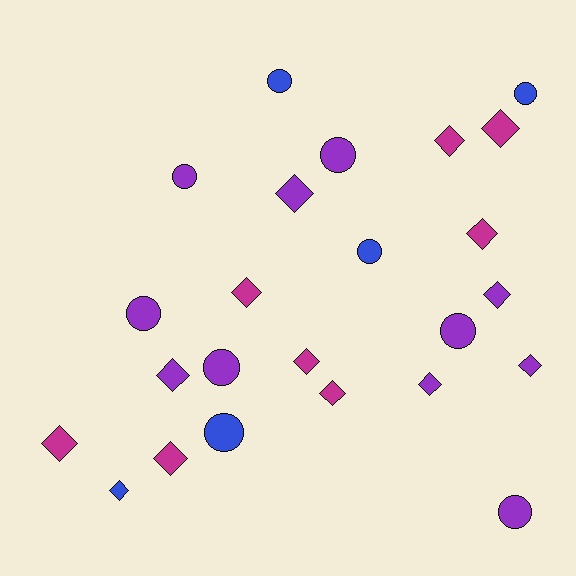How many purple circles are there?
There are 6 purple circles.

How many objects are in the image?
There are 24 objects.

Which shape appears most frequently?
Diamond, with 14 objects.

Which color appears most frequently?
Purple, with 11 objects.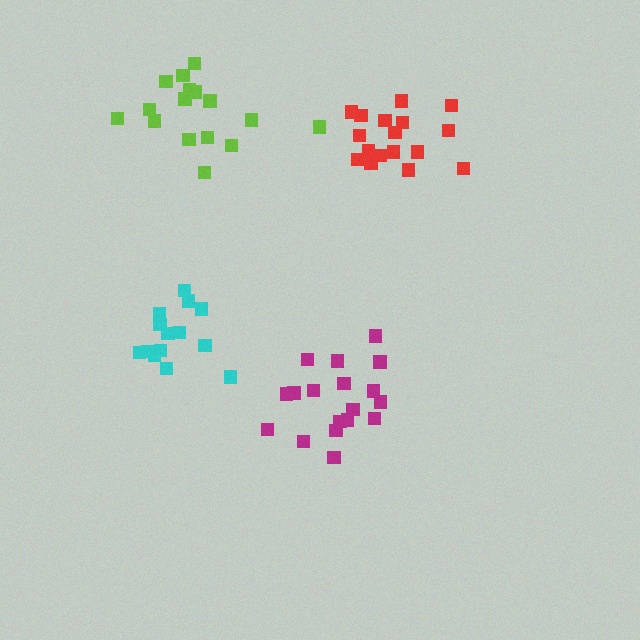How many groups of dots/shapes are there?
There are 4 groups.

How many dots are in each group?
Group 1: 18 dots, Group 2: 15 dots, Group 3: 17 dots, Group 4: 16 dots (66 total).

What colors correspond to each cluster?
The clusters are colored: magenta, cyan, red, lime.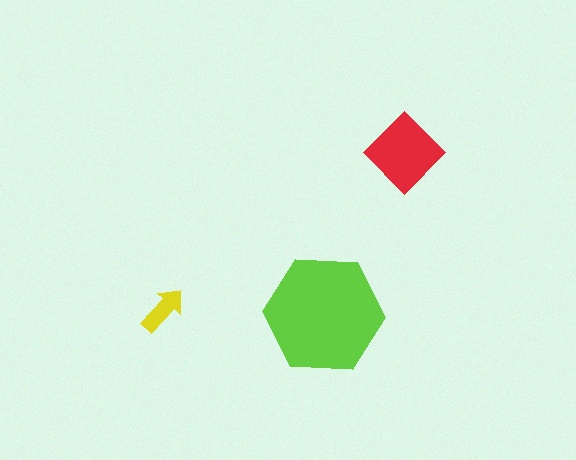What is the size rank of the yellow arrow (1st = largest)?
3rd.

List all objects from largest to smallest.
The lime hexagon, the red diamond, the yellow arrow.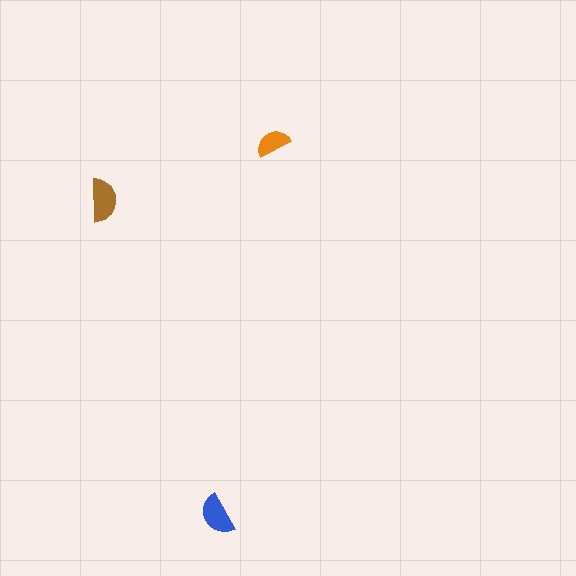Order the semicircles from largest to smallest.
the brown one, the blue one, the orange one.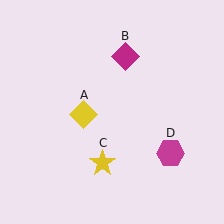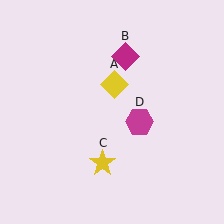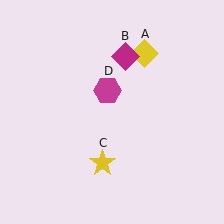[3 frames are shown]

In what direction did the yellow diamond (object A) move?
The yellow diamond (object A) moved up and to the right.